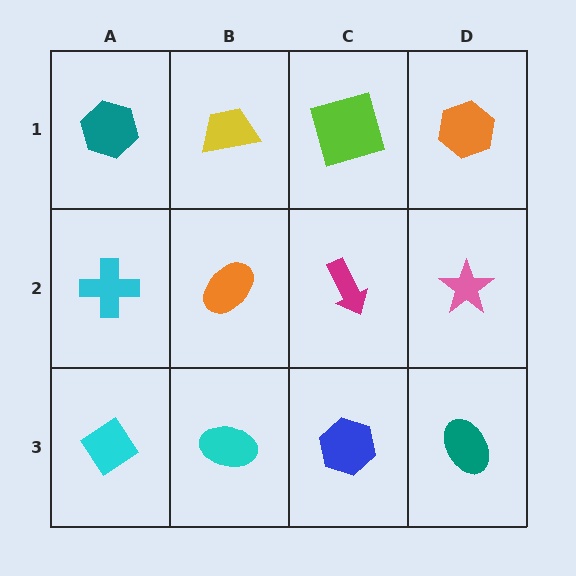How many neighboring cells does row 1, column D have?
2.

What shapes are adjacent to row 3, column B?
An orange ellipse (row 2, column B), a cyan diamond (row 3, column A), a blue hexagon (row 3, column C).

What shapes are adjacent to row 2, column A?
A teal hexagon (row 1, column A), a cyan diamond (row 3, column A), an orange ellipse (row 2, column B).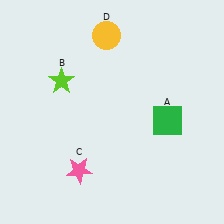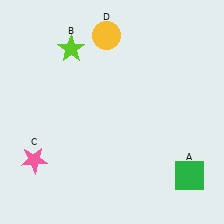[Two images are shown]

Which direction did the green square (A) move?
The green square (A) moved down.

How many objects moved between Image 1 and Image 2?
3 objects moved between the two images.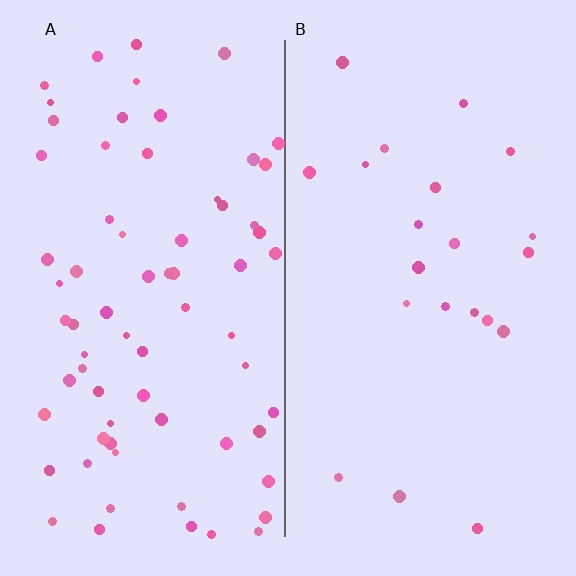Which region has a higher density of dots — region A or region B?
A (the left).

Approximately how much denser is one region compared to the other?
Approximately 3.2× — region A over region B.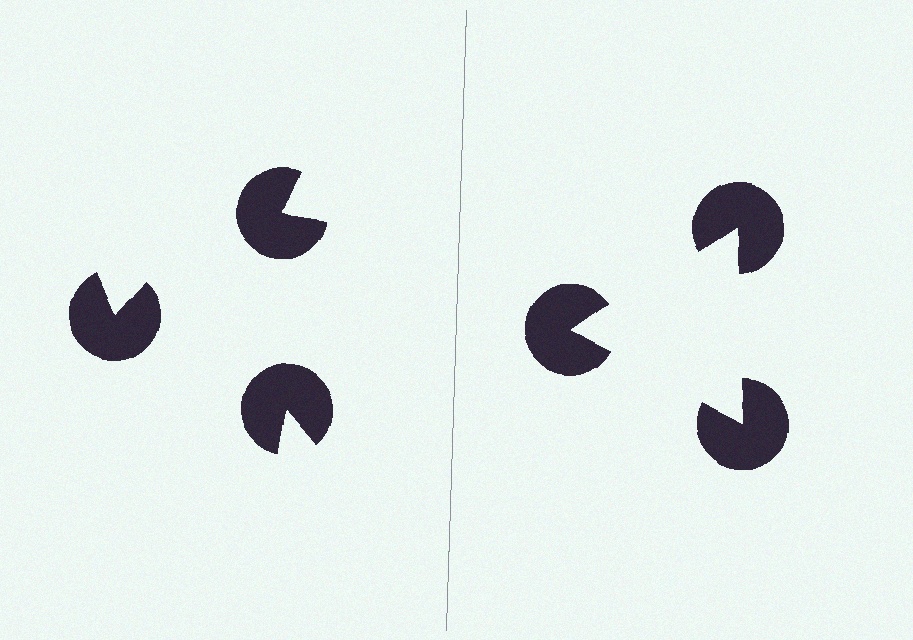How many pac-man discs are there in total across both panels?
6 — 3 on each side.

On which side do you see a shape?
An illusory triangle appears on the right side. On the left side the wedge cuts are rotated, so no coherent shape forms.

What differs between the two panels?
The pac-man discs are positioned identically on both sides; only the wedge orientations differ. On the right they align to a triangle; on the left they are misaligned.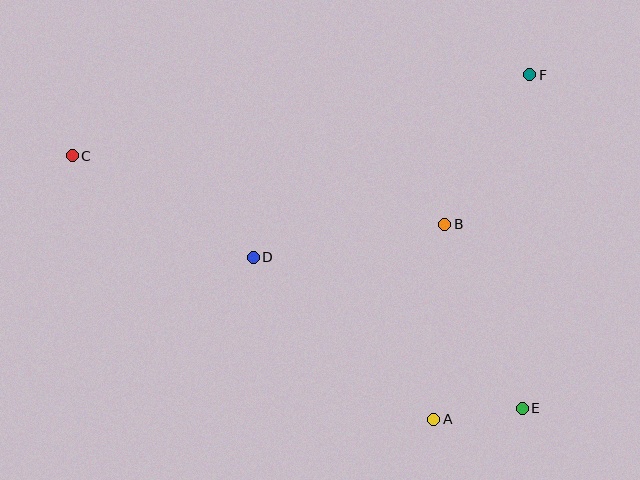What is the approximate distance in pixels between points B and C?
The distance between B and C is approximately 379 pixels.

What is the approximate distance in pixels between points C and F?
The distance between C and F is approximately 464 pixels.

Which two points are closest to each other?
Points A and E are closest to each other.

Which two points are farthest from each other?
Points C and E are farthest from each other.